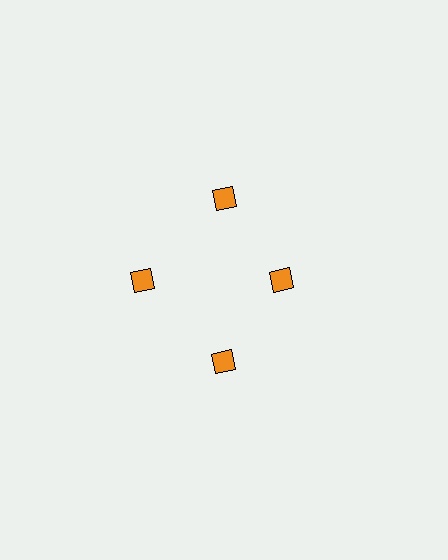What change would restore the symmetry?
The symmetry would be restored by moving it outward, back onto the ring so that all 4 squares sit at equal angles and equal distance from the center.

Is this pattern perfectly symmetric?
No. The 4 orange squares are arranged in a ring, but one element near the 3 o'clock position is pulled inward toward the center, breaking the 4-fold rotational symmetry.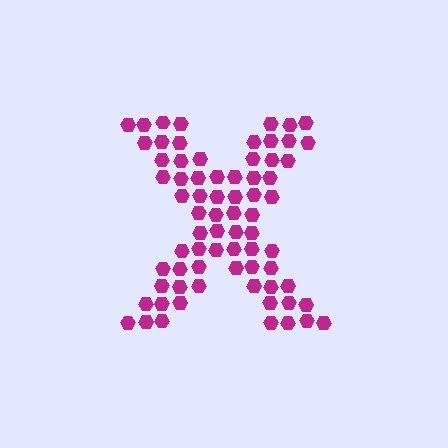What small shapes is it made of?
It is made of small hexagons.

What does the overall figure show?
The overall figure shows the letter X.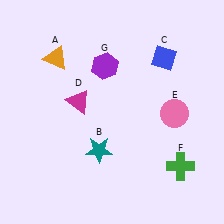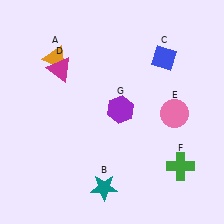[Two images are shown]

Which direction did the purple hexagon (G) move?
The purple hexagon (G) moved down.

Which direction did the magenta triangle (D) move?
The magenta triangle (D) moved up.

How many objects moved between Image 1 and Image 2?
3 objects moved between the two images.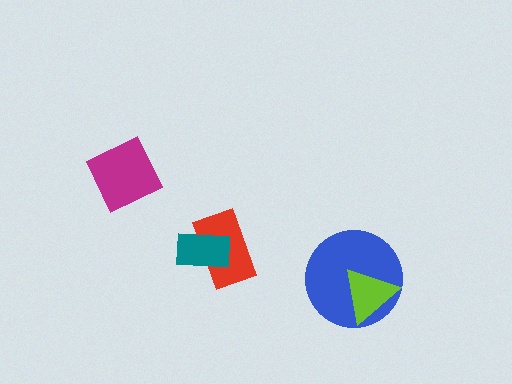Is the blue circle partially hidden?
Yes, it is partially covered by another shape.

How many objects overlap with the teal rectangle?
1 object overlaps with the teal rectangle.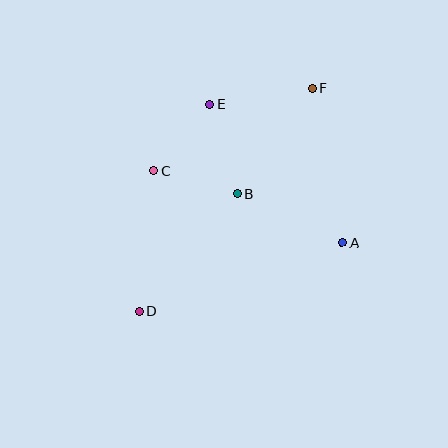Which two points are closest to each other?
Points B and C are closest to each other.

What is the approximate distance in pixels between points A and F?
The distance between A and F is approximately 157 pixels.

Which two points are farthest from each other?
Points D and F are farthest from each other.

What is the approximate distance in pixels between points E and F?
The distance between E and F is approximately 104 pixels.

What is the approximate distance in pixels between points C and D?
The distance between C and D is approximately 141 pixels.